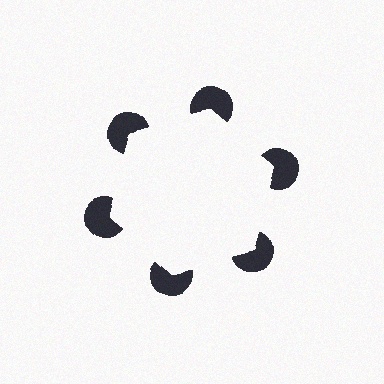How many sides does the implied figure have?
6 sides.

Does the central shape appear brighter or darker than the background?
It typically appears slightly brighter than the background, even though no actual brightness change is drawn.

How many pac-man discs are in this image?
There are 6 — one at each vertex of the illusory hexagon.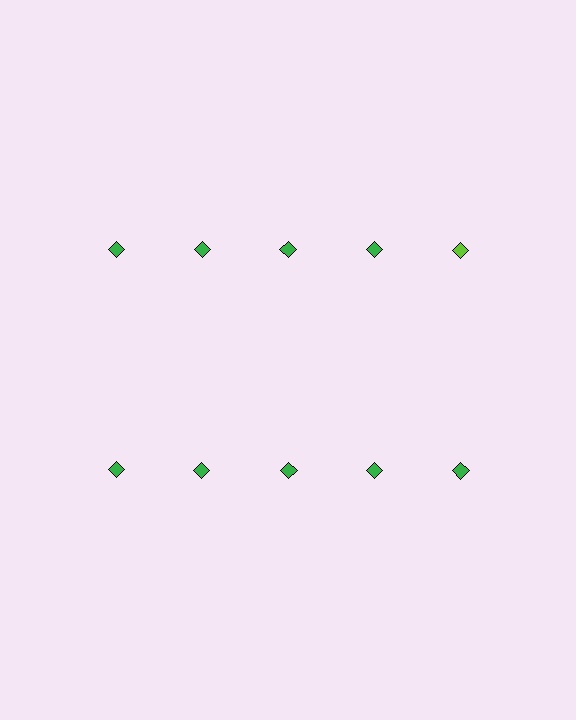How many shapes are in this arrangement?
There are 10 shapes arranged in a grid pattern.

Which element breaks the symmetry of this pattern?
The lime diamond in the top row, rightmost column breaks the symmetry. All other shapes are green diamonds.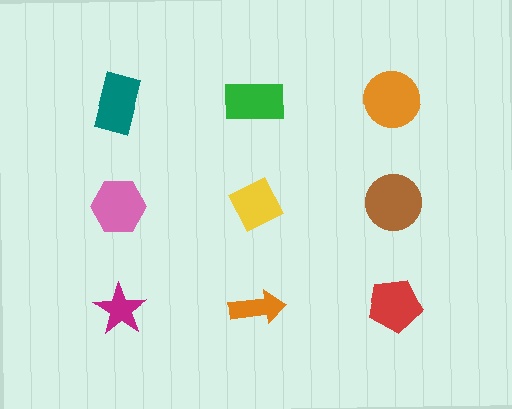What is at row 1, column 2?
A green rectangle.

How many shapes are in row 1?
3 shapes.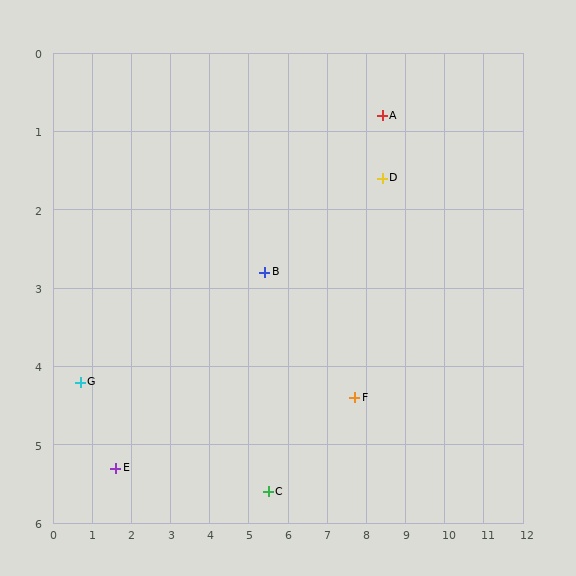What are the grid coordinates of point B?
Point B is at approximately (5.4, 2.8).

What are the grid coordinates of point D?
Point D is at approximately (8.4, 1.6).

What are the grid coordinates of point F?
Point F is at approximately (7.7, 4.4).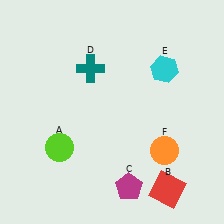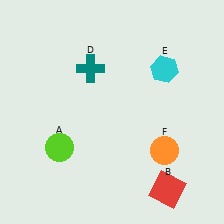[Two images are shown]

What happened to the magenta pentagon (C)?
The magenta pentagon (C) was removed in Image 2. It was in the bottom-right area of Image 1.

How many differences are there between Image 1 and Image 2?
There is 1 difference between the two images.